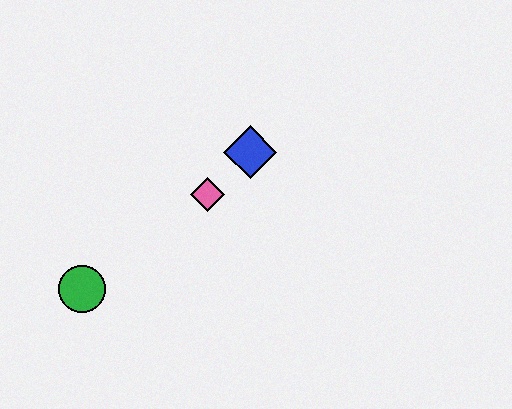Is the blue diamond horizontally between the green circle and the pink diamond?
No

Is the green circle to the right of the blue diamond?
No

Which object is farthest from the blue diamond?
The green circle is farthest from the blue diamond.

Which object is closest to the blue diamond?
The pink diamond is closest to the blue diamond.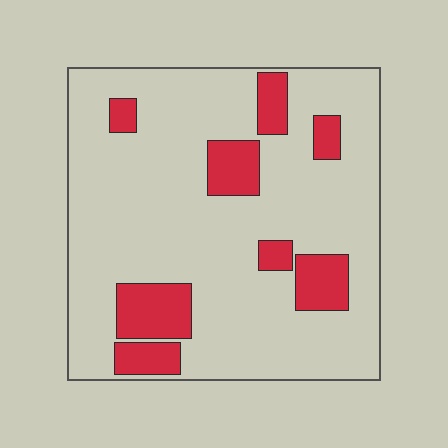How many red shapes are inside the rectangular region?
8.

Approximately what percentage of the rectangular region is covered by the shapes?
Approximately 20%.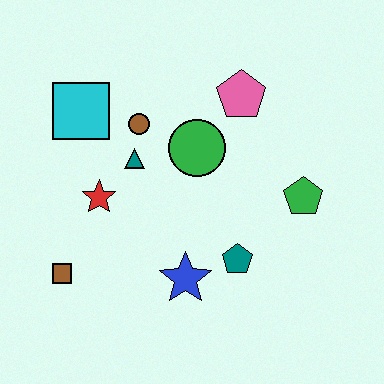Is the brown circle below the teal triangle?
No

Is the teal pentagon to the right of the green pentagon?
No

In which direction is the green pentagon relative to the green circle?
The green pentagon is to the right of the green circle.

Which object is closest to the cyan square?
The brown circle is closest to the cyan square.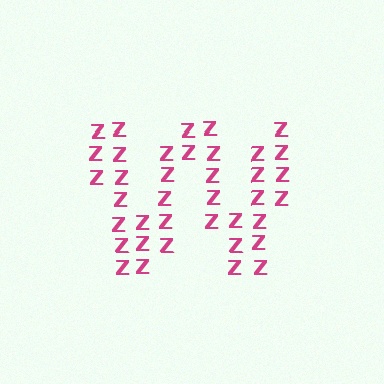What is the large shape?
The large shape is the letter W.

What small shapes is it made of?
It is made of small letter Z's.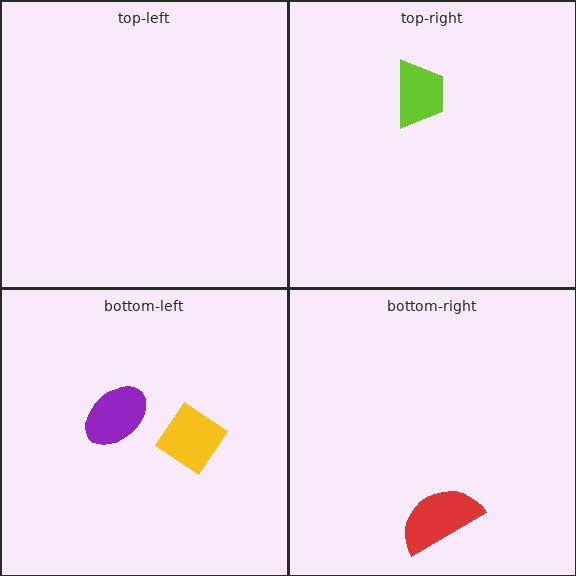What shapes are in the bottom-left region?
The yellow diamond, the purple ellipse.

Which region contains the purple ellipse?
The bottom-left region.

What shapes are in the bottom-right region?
The red semicircle.